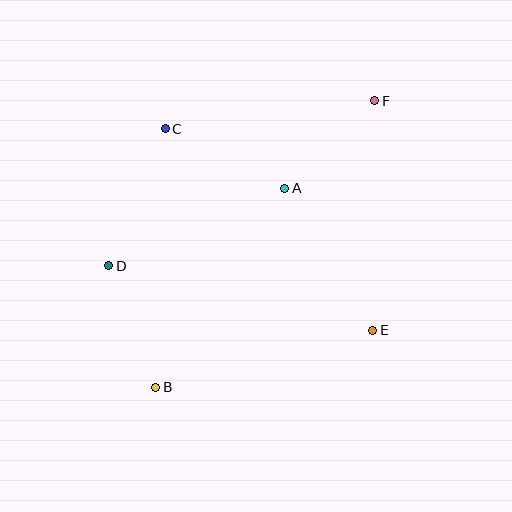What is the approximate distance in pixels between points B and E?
The distance between B and E is approximately 224 pixels.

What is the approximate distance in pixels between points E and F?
The distance between E and F is approximately 230 pixels.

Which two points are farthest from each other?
Points B and F are farthest from each other.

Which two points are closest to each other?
Points A and F are closest to each other.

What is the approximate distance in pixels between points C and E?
The distance between C and E is approximately 289 pixels.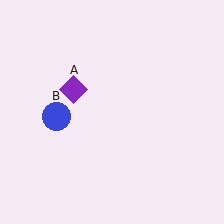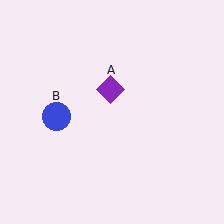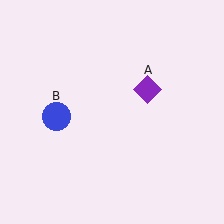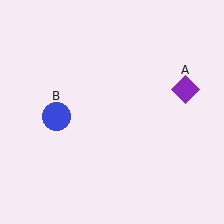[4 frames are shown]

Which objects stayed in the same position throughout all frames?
Blue circle (object B) remained stationary.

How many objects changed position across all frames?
1 object changed position: purple diamond (object A).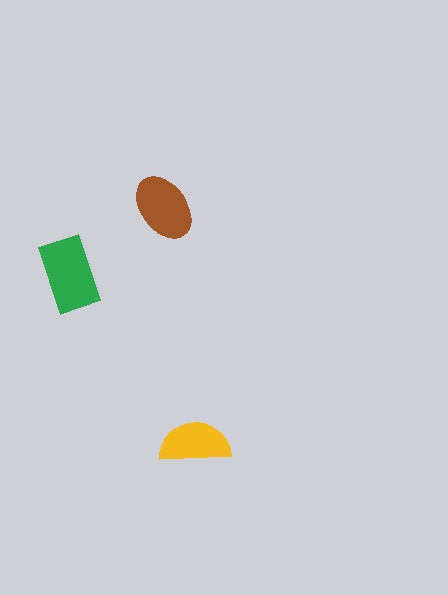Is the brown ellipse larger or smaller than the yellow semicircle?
Larger.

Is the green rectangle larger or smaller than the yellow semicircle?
Larger.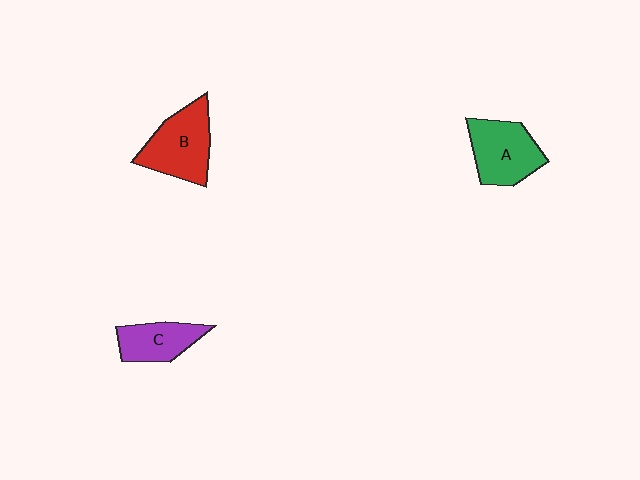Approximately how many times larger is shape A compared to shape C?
Approximately 1.3 times.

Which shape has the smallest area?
Shape C (purple).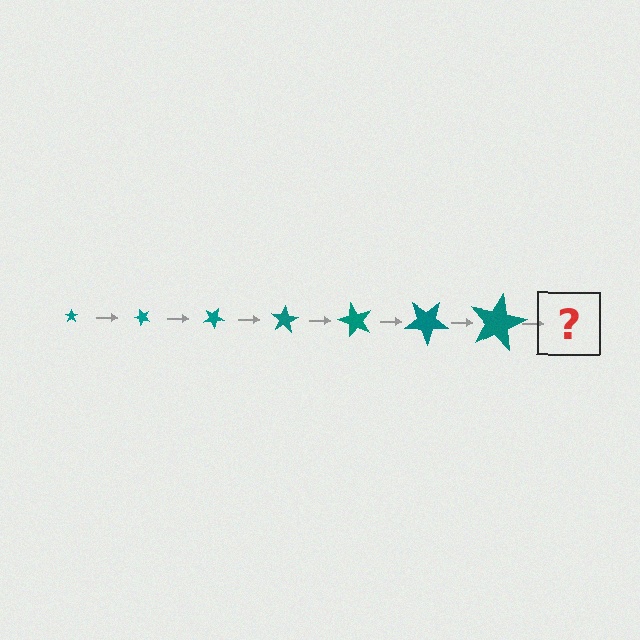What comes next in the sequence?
The next element should be a star, larger than the previous one and rotated 350 degrees from the start.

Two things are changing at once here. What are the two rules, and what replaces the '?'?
The two rules are that the star grows larger each step and it rotates 50 degrees each step. The '?' should be a star, larger than the previous one and rotated 350 degrees from the start.